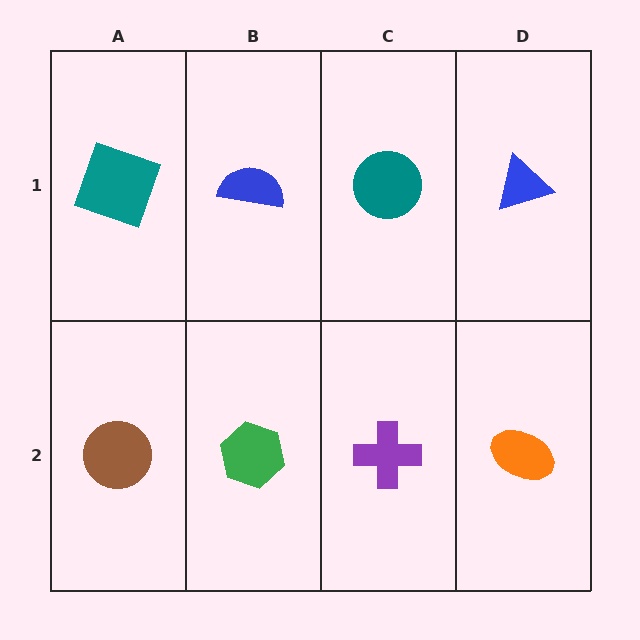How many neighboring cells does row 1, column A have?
2.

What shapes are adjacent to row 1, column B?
A green hexagon (row 2, column B), a teal square (row 1, column A), a teal circle (row 1, column C).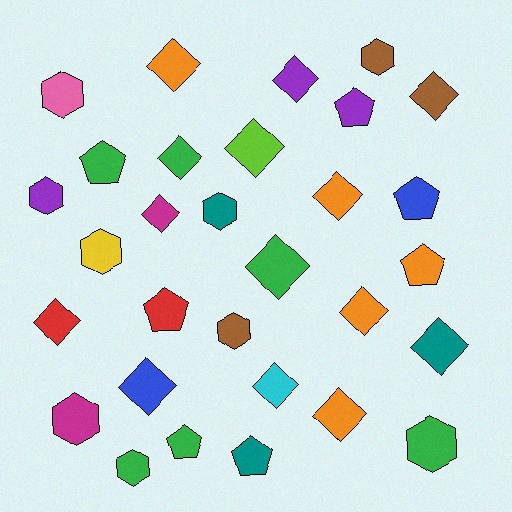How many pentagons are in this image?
There are 7 pentagons.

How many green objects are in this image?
There are 6 green objects.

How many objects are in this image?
There are 30 objects.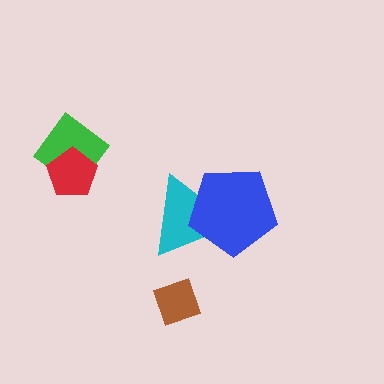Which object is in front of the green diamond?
The red pentagon is in front of the green diamond.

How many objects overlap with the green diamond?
1 object overlaps with the green diamond.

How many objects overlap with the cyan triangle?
1 object overlaps with the cyan triangle.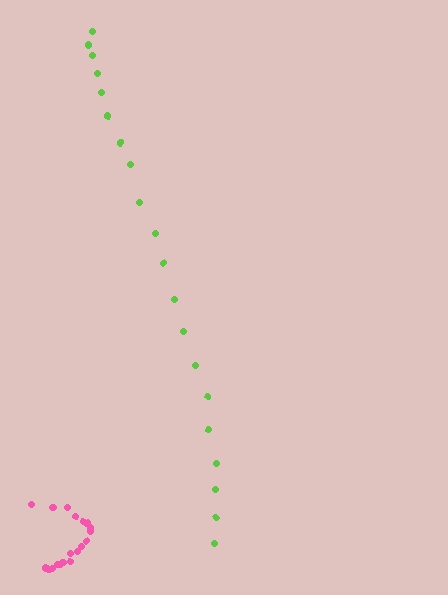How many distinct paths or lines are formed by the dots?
There are 2 distinct paths.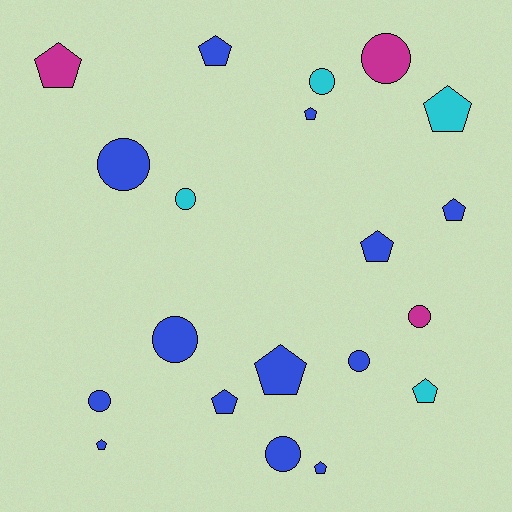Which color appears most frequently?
Blue, with 13 objects.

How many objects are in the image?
There are 20 objects.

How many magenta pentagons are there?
There is 1 magenta pentagon.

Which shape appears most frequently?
Pentagon, with 11 objects.